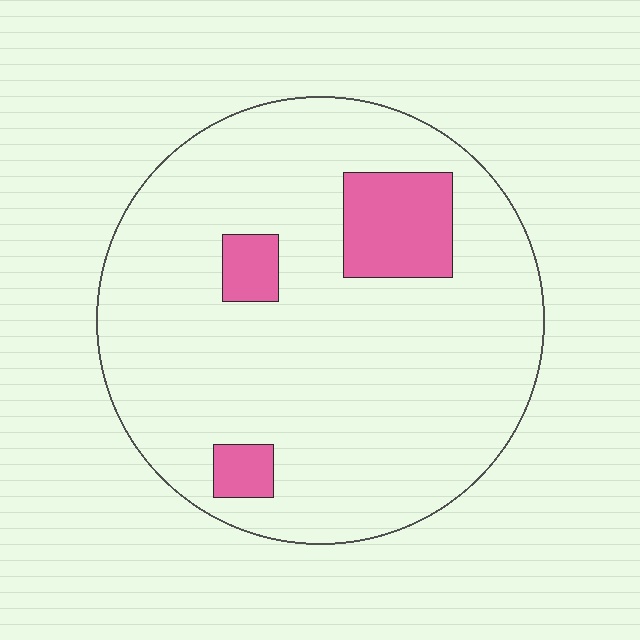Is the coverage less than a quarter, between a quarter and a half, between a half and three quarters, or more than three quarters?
Less than a quarter.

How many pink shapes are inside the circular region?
3.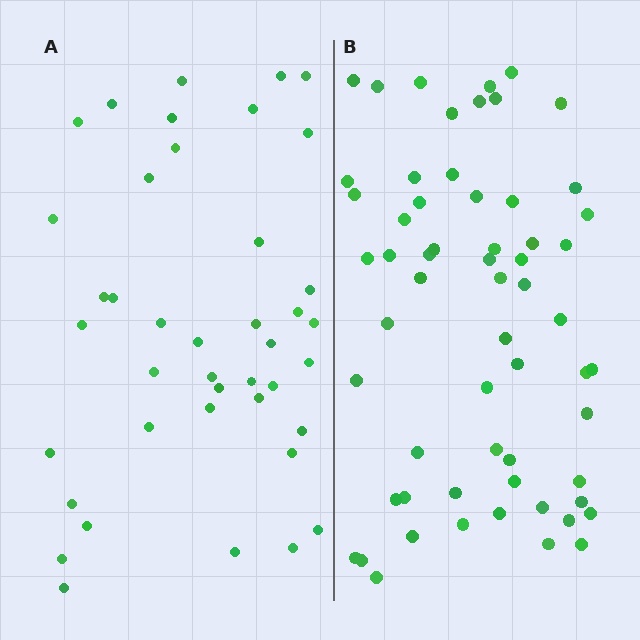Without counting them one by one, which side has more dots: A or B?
Region B (the right region) has more dots.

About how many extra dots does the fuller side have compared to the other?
Region B has approximately 20 more dots than region A.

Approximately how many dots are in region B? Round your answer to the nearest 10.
About 60 dots.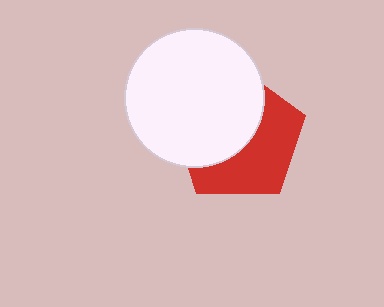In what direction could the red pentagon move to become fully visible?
The red pentagon could move toward the lower-right. That would shift it out from behind the white circle entirely.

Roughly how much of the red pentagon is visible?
About half of it is visible (roughly 48%).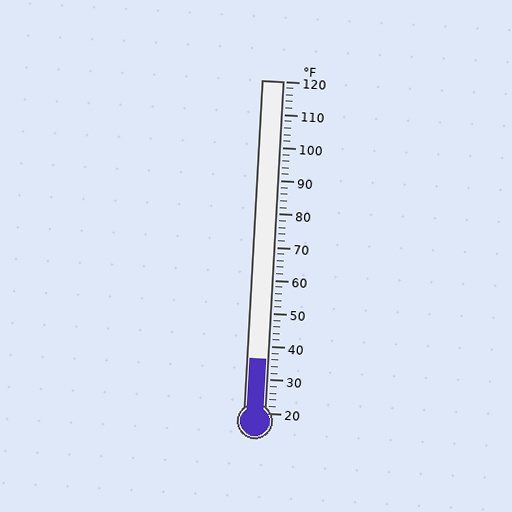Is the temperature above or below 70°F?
The temperature is below 70°F.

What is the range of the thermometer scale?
The thermometer scale ranges from 20°F to 120°F.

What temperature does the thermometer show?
The thermometer shows approximately 36°F.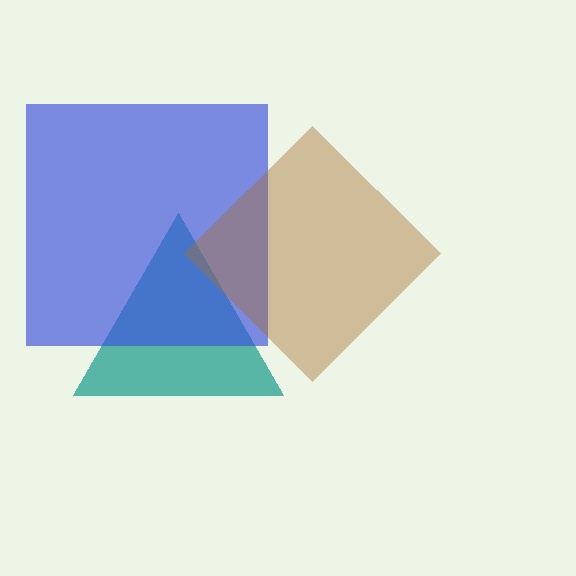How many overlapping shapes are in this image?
There are 3 overlapping shapes in the image.